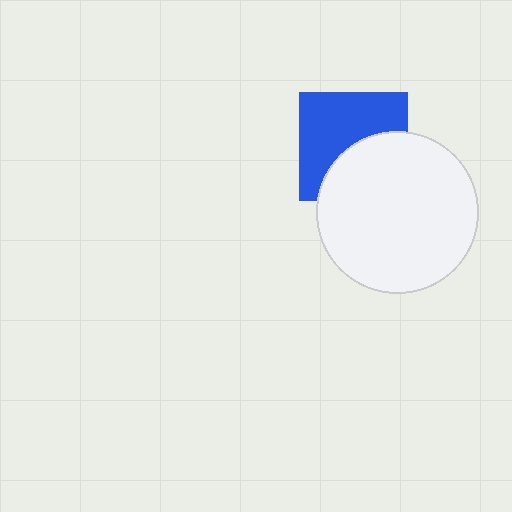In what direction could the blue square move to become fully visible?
The blue square could move up. That would shift it out from behind the white circle entirely.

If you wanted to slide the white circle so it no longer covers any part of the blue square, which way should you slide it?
Slide it down — that is the most direct way to separate the two shapes.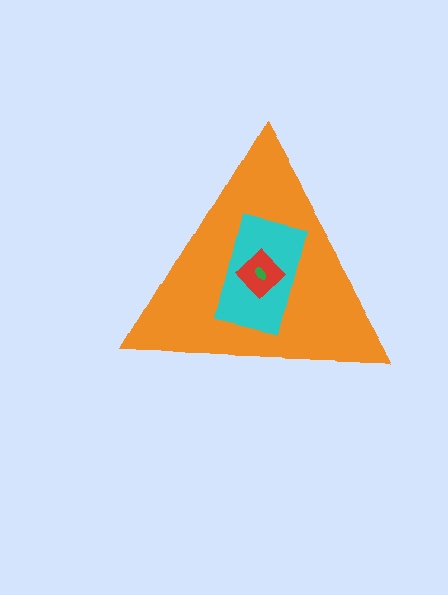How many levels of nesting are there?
4.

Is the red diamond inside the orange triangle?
Yes.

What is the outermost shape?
The orange triangle.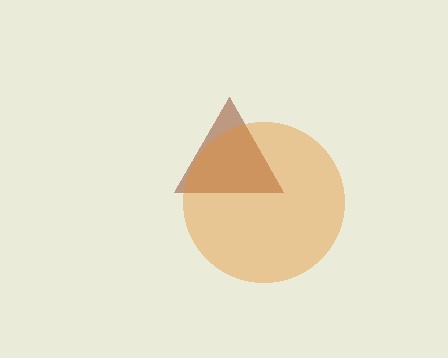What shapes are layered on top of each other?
The layered shapes are: a brown triangle, an orange circle.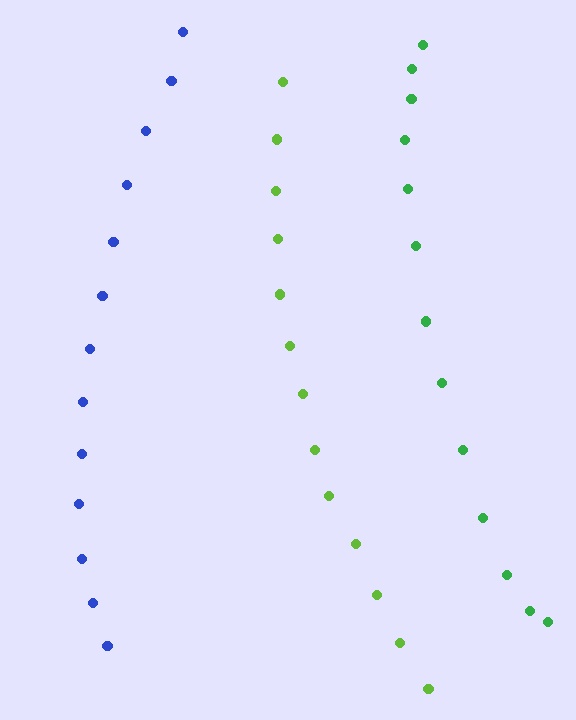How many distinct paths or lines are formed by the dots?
There are 3 distinct paths.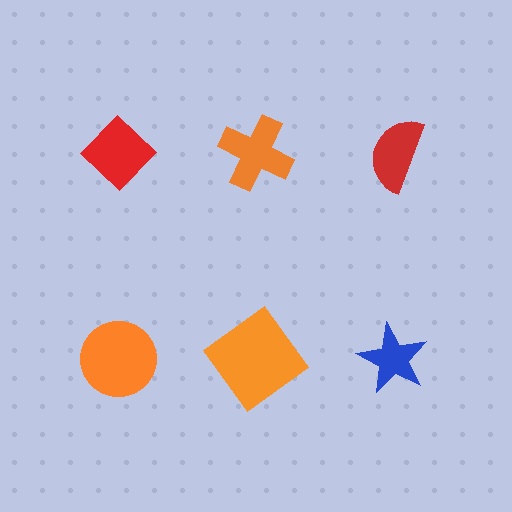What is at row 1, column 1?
A red diamond.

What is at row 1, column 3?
A red semicircle.